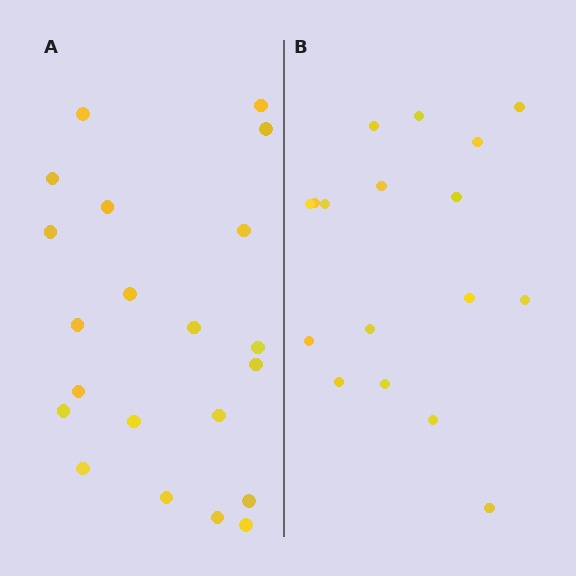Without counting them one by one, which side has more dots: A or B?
Region A (the left region) has more dots.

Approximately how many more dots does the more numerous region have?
Region A has about 4 more dots than region B.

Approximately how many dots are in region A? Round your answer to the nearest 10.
About 20 dots. (The exact count is 21, which rounds to 20.)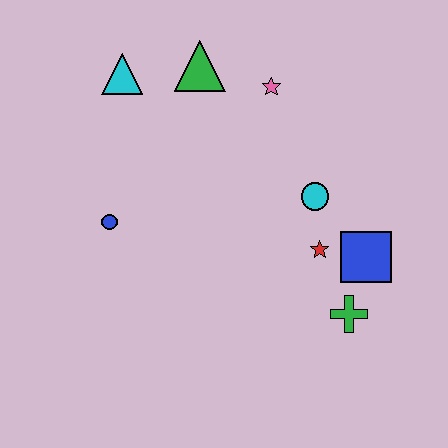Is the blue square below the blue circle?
Yes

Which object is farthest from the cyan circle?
The cyan triangle is farthest from the cyan circle.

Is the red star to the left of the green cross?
Yes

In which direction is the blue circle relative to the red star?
The blue circle is to the left of the red star.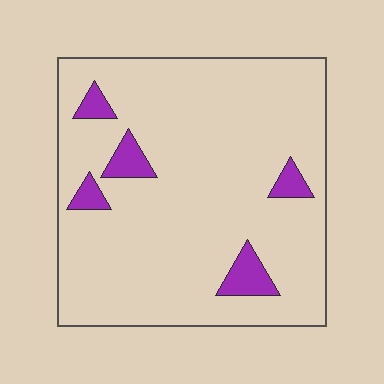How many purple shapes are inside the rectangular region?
5.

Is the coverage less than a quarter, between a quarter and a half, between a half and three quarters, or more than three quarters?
Less than a quarter.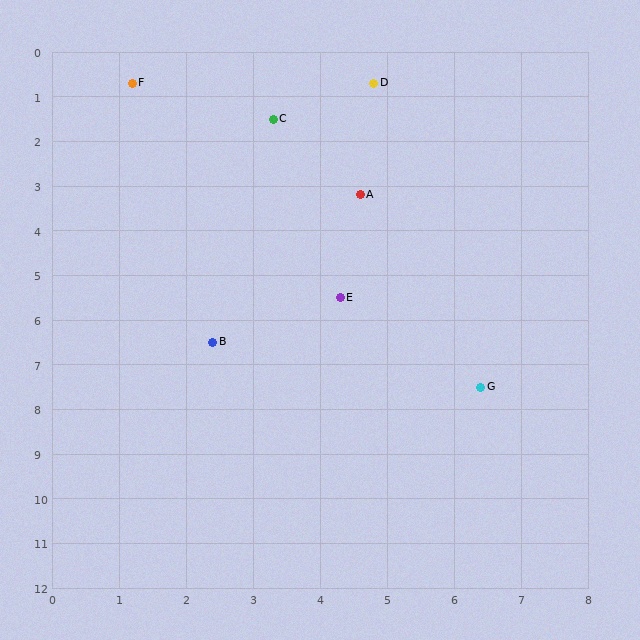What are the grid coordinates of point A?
Point A is at approximately (4.6, 3.2).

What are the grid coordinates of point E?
Point E is at approximately (4.3, 5.5).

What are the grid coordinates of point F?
Point F is at approximately (1.2, 0.7).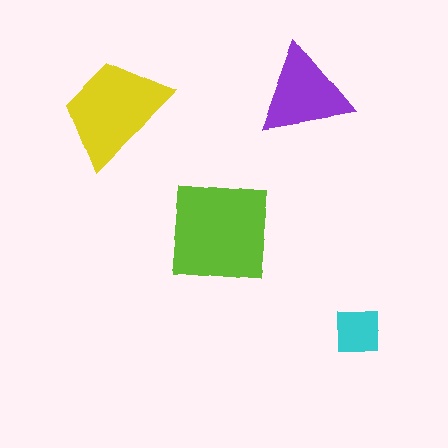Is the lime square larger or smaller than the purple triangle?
Larger.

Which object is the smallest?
The cyan square.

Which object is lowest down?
The cyan square is bottommost.